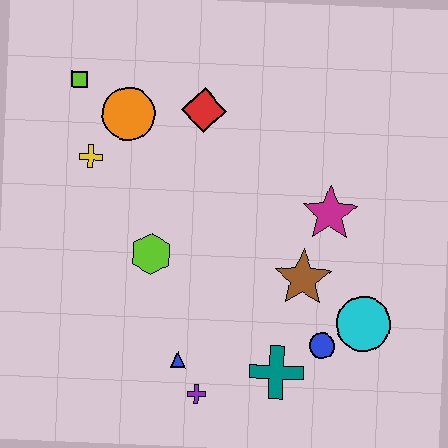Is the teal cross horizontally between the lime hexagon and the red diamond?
No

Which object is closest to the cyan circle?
The blue circle is closest to the cyan circle.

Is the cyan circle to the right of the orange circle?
Yes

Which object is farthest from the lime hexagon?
The cyan circle is farthest from the lime hexagon.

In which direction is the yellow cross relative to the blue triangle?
The yellow cross is above the blue triangle.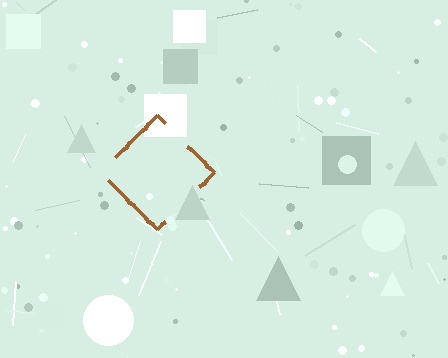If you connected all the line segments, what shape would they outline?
They would outline a diamond.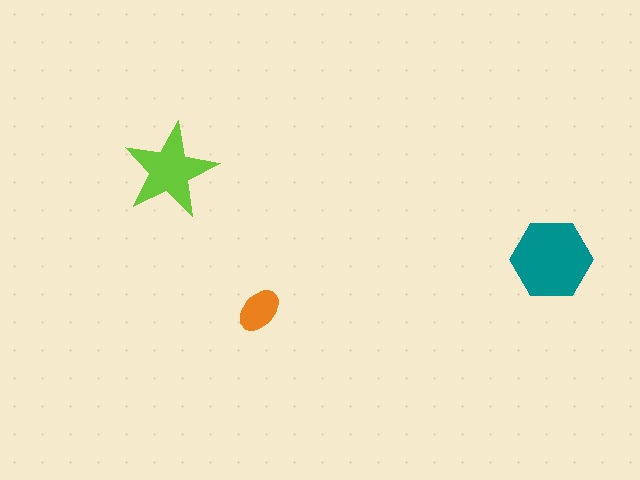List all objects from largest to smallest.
The teal hexagon, the lime star, the orange ellipse.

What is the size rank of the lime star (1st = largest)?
2nd.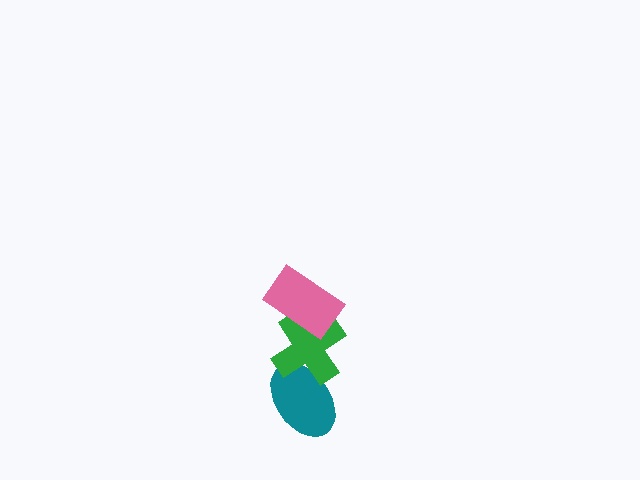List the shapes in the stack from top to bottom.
From top to bottom: the pink rectangle, the green cross, the teal ellipse.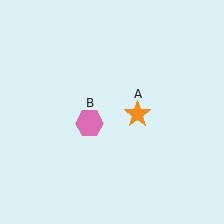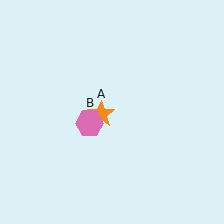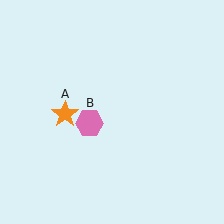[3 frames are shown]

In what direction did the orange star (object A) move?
The orange star (object A) moved left.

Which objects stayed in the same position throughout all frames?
Pink hexagon (object B) remained stationary.